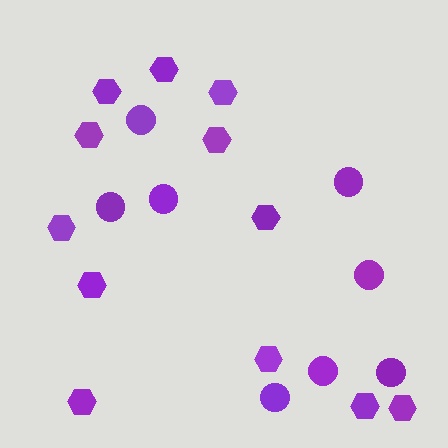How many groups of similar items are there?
There are 2 groups: one group of circles (8) and one group of hexagons (12).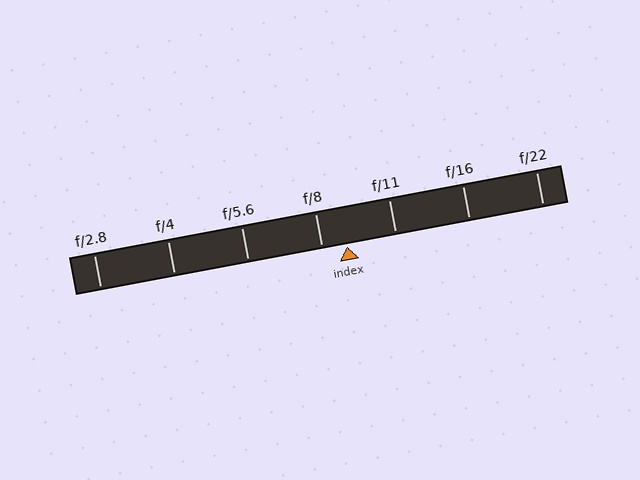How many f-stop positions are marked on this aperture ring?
There are 7 f-stop positions marked.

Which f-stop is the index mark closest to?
The index mark is closest to f/8.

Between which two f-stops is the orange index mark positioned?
The index mark is between f/8 and f/11.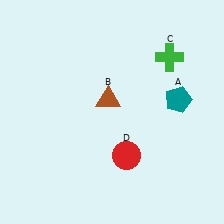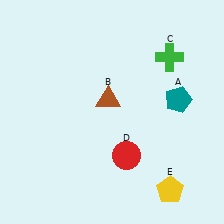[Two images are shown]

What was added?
A yellow pentagon (E) was added in Image 2.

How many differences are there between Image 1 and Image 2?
There is 1 difference between the two images.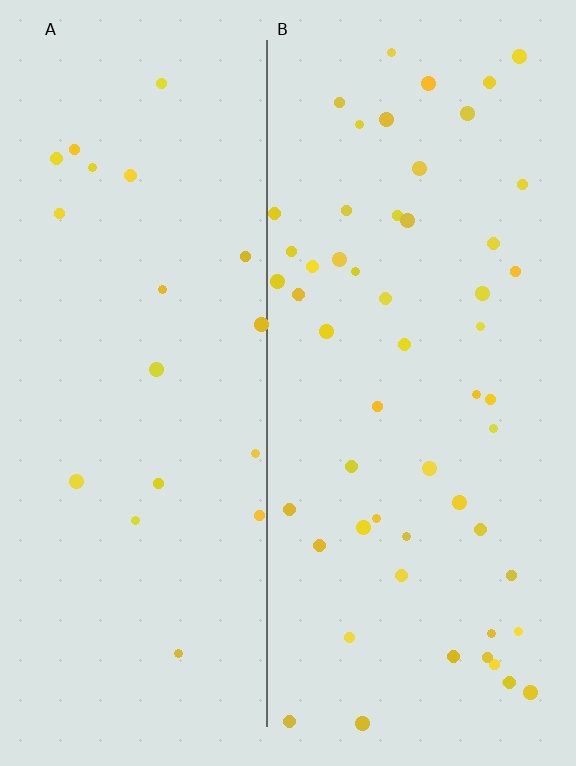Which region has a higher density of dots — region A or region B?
B (the right).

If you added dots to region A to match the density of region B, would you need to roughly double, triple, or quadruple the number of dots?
Approximately triple.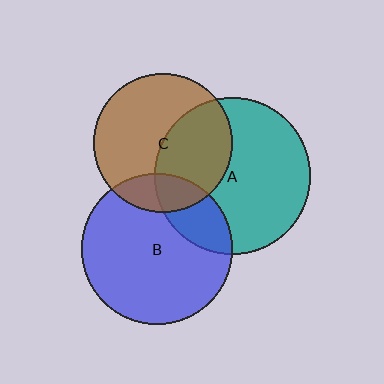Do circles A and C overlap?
Yes.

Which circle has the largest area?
Circle A (teal).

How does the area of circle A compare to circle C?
Approximately 1.3 times.